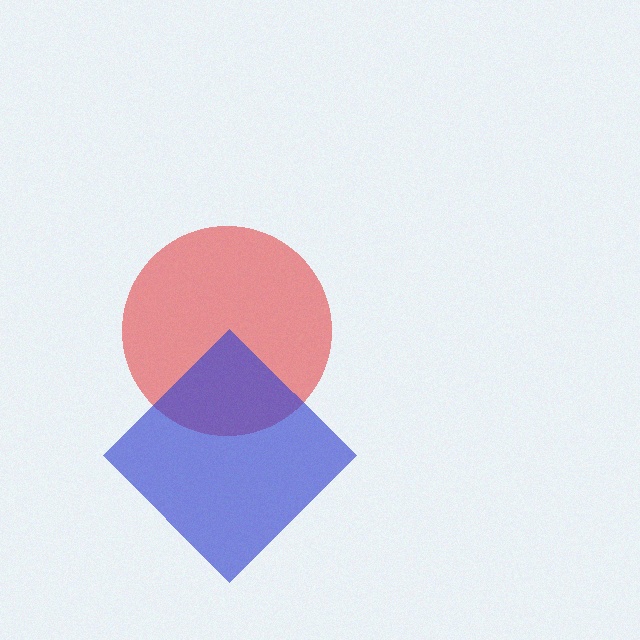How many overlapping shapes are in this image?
There are 2 overlapping shapes in the image.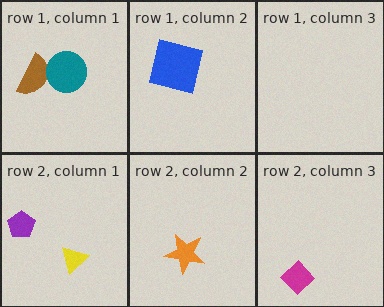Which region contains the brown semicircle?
The row 1, column 1 region.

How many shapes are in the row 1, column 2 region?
1.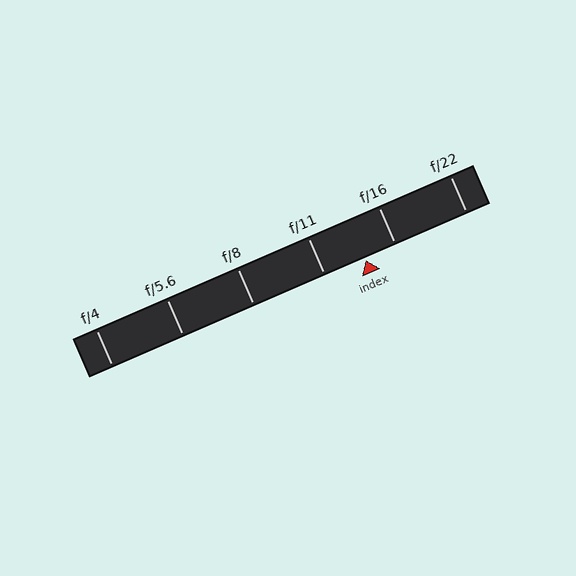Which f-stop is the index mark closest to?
The index mark is closest to f/16.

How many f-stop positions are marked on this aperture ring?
There are 6 f-stop positions marked.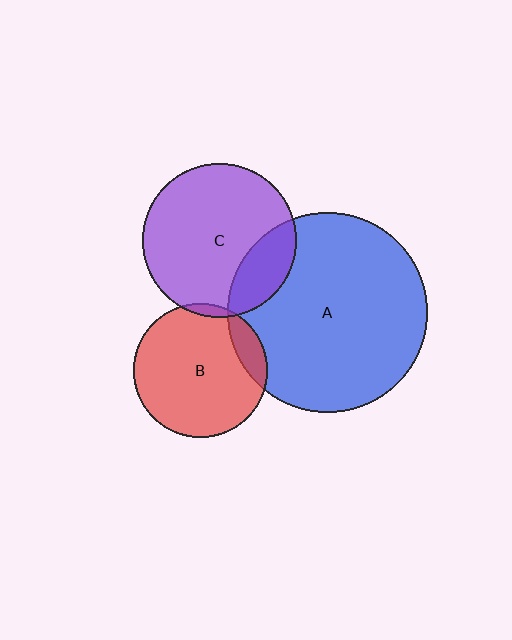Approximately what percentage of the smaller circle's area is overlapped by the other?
Approximately 10%.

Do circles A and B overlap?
Yes.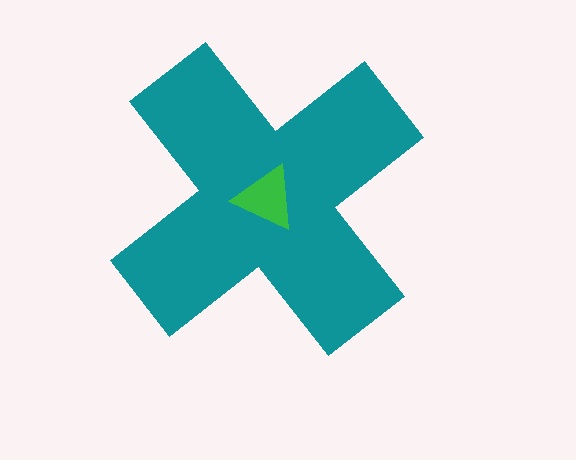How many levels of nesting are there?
2.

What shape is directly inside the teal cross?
The green triangle.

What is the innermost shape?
The green triangle.